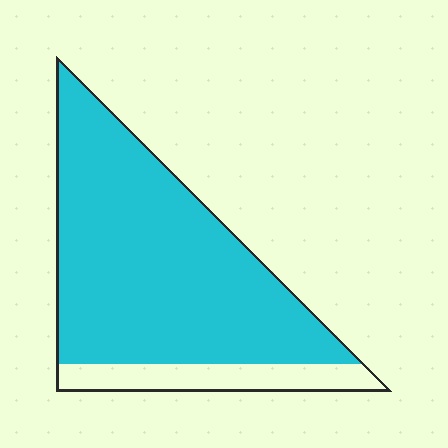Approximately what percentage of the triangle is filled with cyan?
Approximately 85%.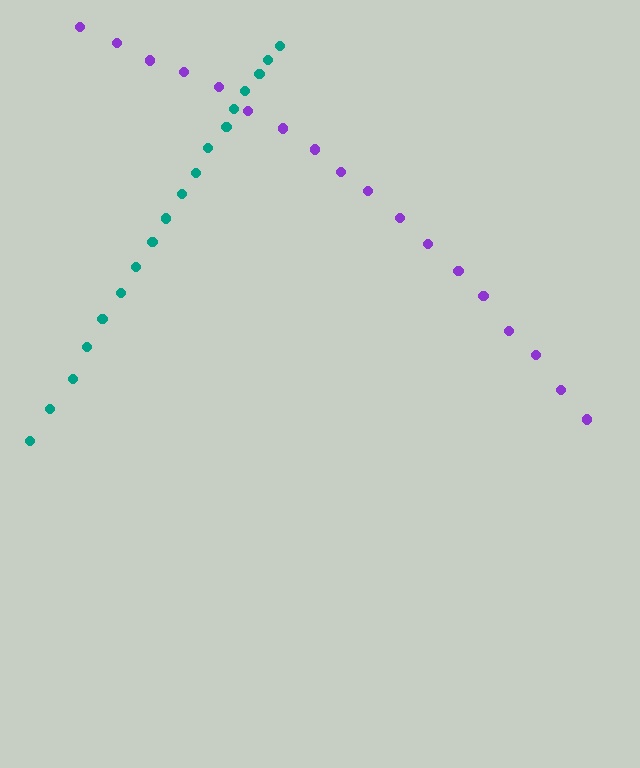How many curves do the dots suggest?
There are 2 distinct paths.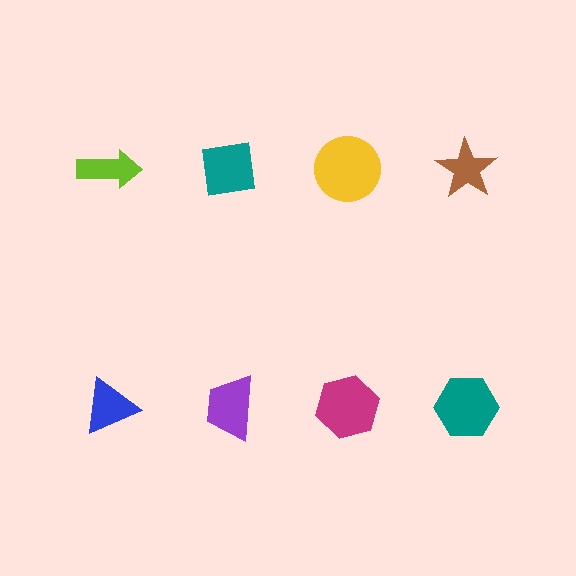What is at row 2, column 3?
A magenta hexagon.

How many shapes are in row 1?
4 shapes.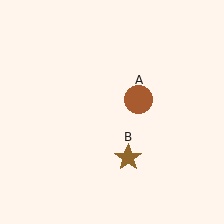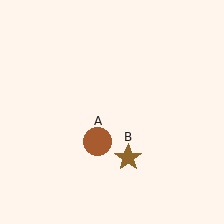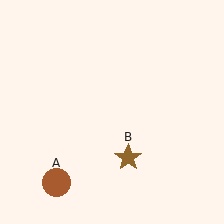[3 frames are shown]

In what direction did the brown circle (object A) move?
The brown circle (object A) moved down and to the left.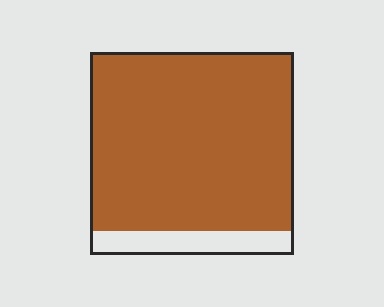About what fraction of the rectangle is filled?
About seven eighths (7/8).